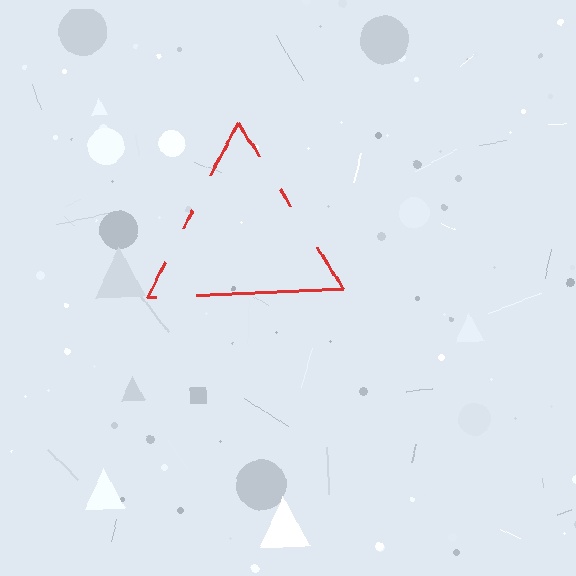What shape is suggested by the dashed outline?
The dashed outline suggests a triangle.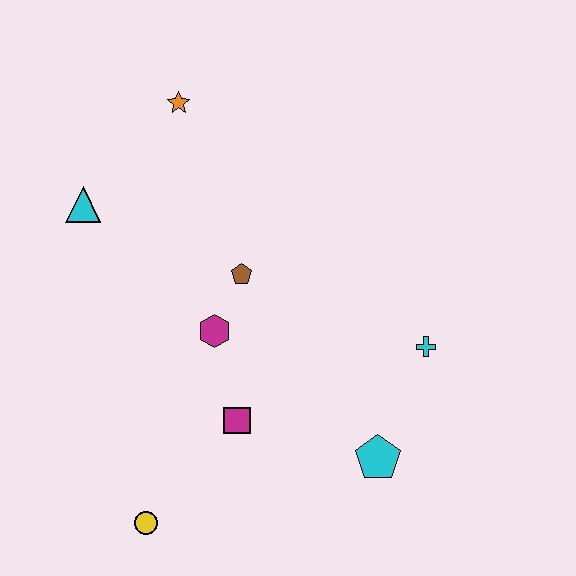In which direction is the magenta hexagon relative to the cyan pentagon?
The magenta hexagon is to the left of the cyan pentagon.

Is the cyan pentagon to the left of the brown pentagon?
No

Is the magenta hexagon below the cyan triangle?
Yes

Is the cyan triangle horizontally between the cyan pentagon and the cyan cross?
No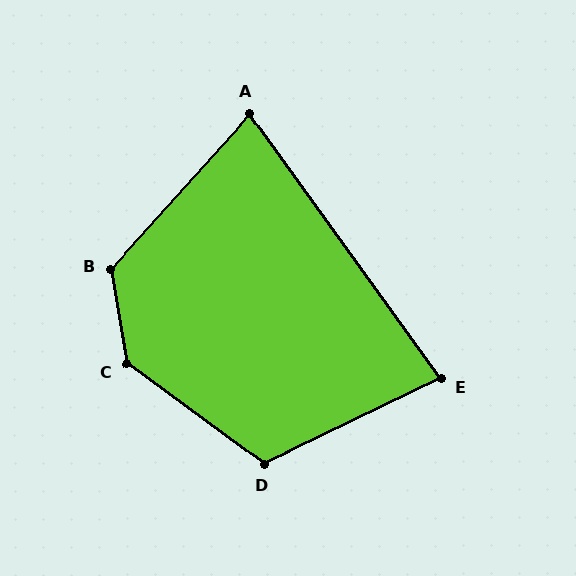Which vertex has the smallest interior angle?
A, at approximately 78 degrees.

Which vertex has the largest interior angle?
C, at approximately 136 degrees.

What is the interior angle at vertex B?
Approximately 129 degrees (obtuse).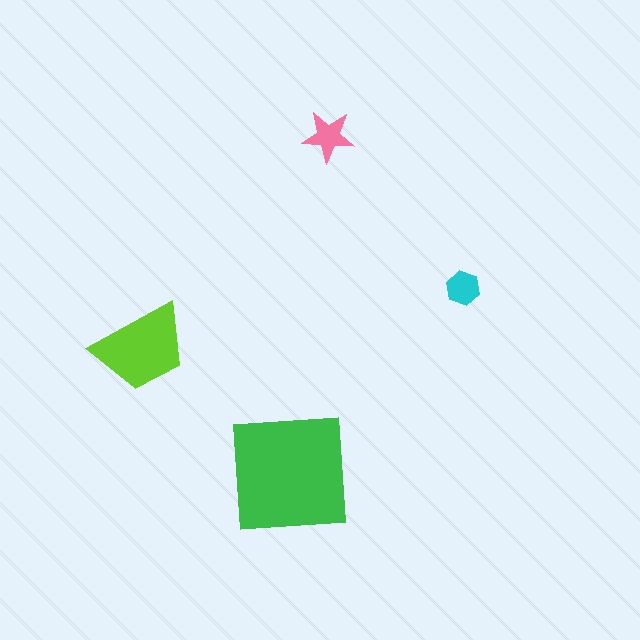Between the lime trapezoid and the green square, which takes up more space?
The green square.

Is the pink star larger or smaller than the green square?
Smaller.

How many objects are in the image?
There are 4 objects in the image.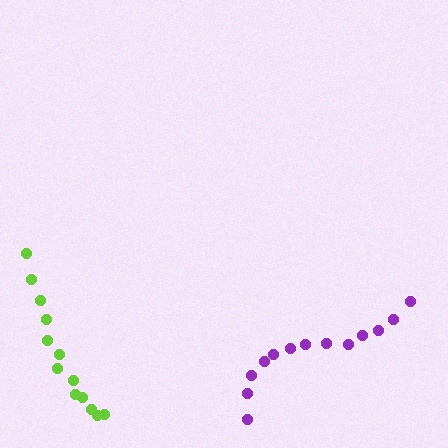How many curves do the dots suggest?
There are 2 distinct paths.